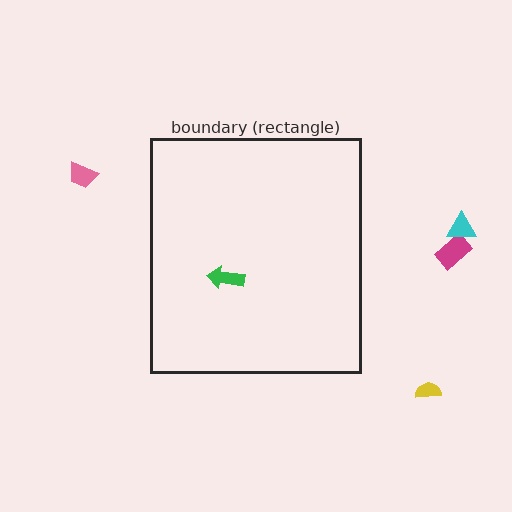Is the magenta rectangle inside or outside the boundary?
Outside.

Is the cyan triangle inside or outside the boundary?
Outside.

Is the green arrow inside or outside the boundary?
Inside.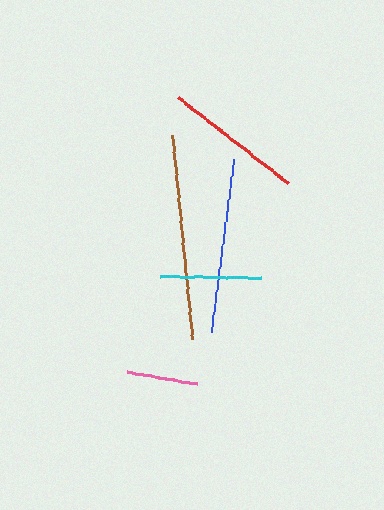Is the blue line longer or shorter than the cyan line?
The blue line is longer than the cyan line.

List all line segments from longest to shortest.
From longest to shortest: brown, blue, red, cyan, pink.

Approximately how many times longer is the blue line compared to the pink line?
The blue line is approximately 2.5 times the length of the pink line.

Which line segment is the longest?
The brown line is the longest at approximately 206 pixels.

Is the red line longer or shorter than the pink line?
The red line is longer than the pink line.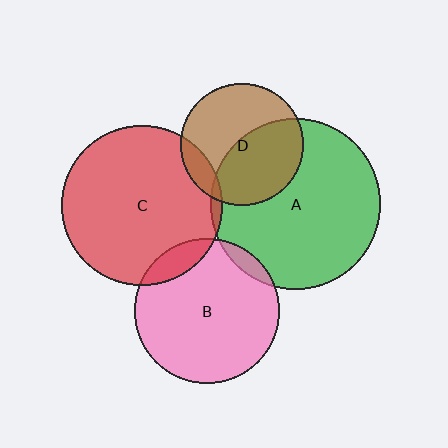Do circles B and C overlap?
Yes.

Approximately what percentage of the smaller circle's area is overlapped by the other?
Approximately 10%.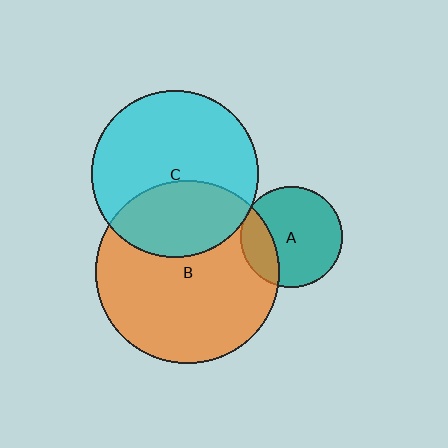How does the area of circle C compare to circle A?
Approximately 2.7 times.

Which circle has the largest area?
Circle B (orange).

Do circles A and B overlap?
Yes.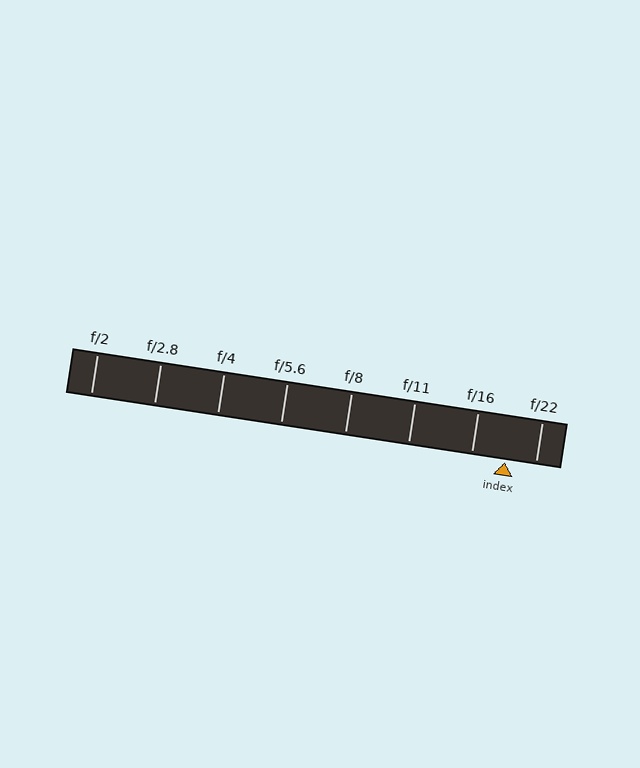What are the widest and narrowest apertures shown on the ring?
The widest aperture shown is f/2 and the narrowest is f/22.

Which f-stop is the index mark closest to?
The index mark is closest to f/22.